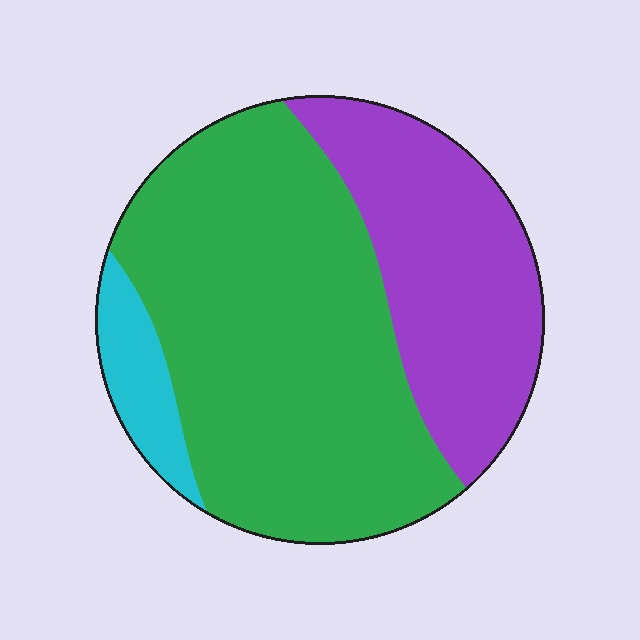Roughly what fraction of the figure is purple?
Purple covers 32% of the figure.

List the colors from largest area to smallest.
From largest to smallest: green, purple, cyan.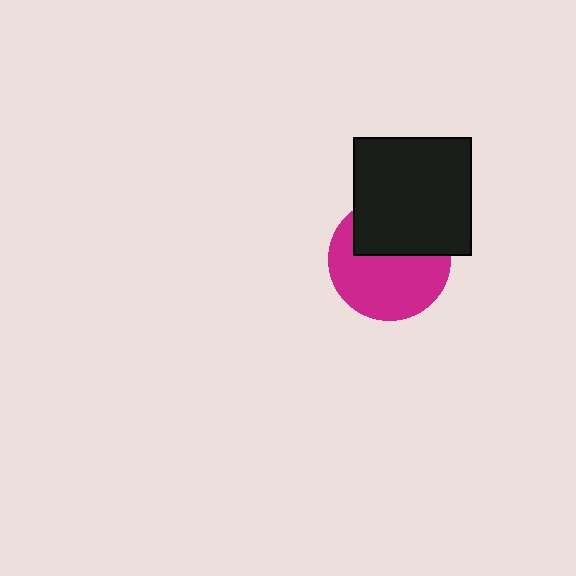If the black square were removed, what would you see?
You would see the complete magenta circle.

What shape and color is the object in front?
The object in front is a black square.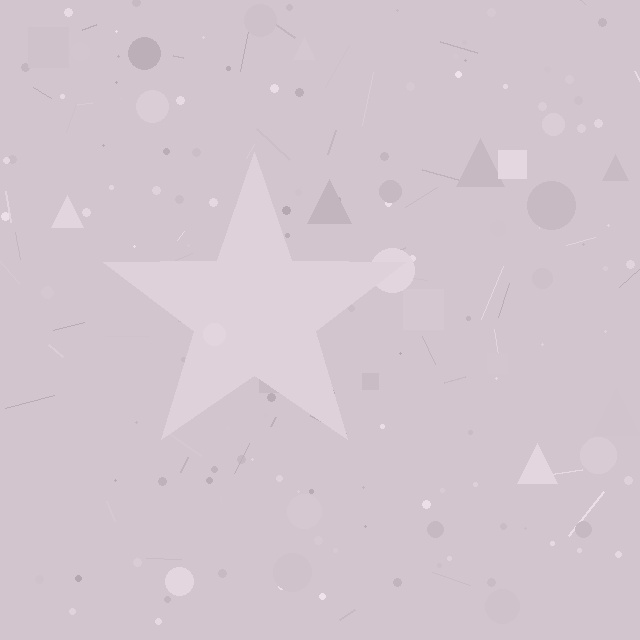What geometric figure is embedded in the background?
A star is embedded in the background.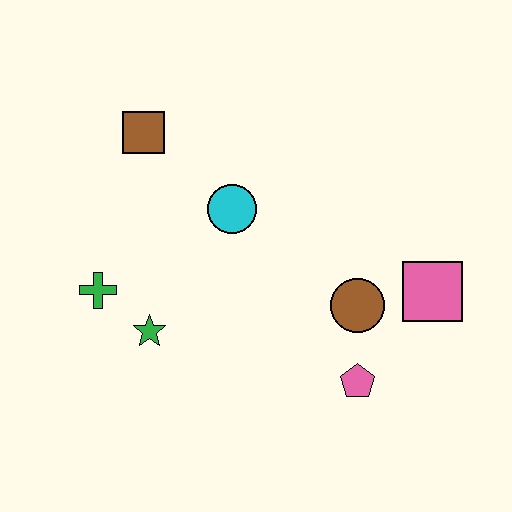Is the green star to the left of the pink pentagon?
Yes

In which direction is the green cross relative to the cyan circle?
The green cross is to the left of the cyan circle.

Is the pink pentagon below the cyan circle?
Yes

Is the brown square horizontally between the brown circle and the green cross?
Yes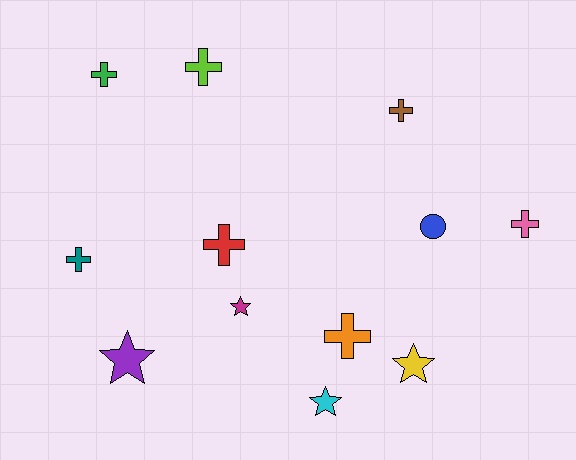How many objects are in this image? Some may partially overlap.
There are 12 objects.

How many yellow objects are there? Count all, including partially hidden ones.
There is 1 yellow object.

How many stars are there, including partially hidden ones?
There are 4 stars.